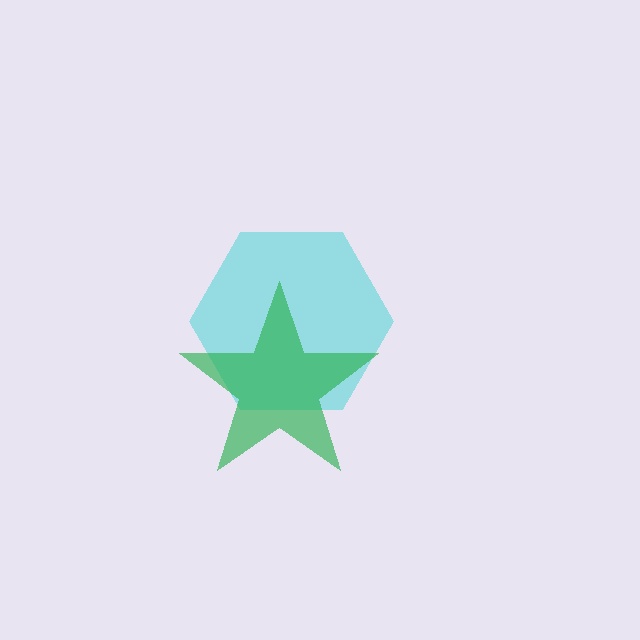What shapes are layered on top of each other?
The layered shapes are: a cyan hexagon, a green star.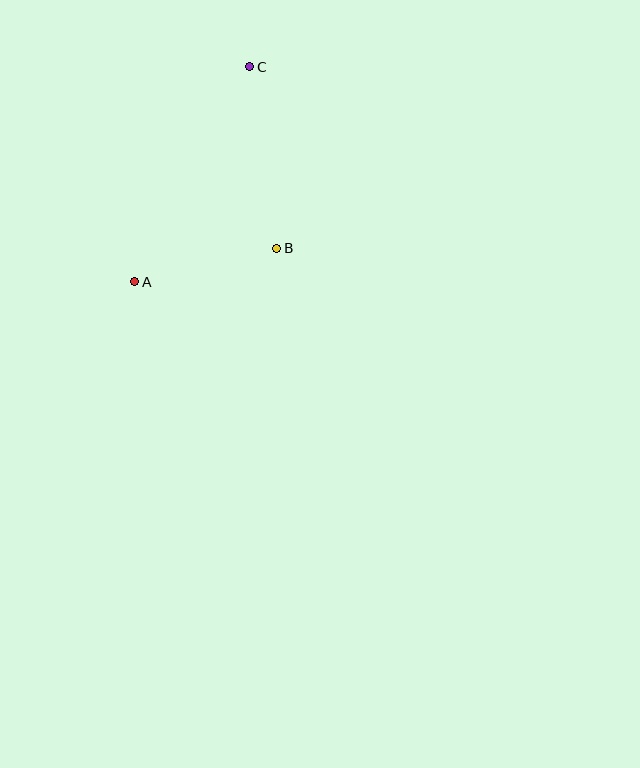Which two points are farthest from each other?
Points A and C are farthest from each other.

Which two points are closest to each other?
Points A and B are closest to each other.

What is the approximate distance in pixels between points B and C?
The distance between B and C is approximately 183 pixels.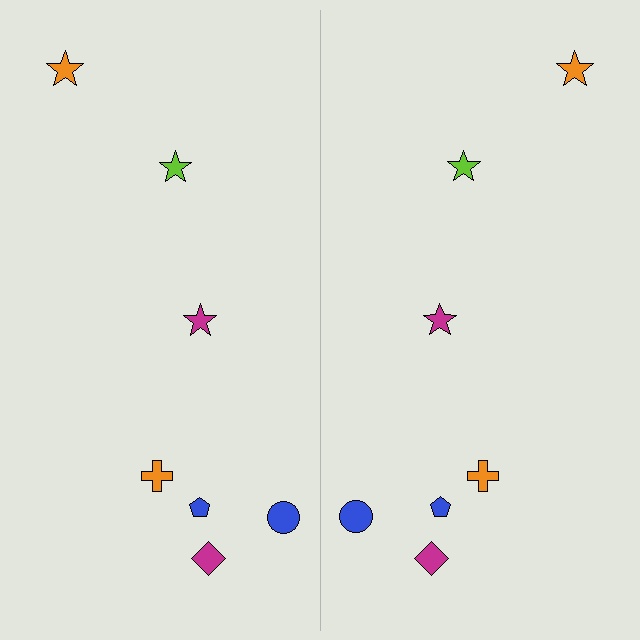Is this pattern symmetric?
Yes, this pattern has bilateral (reflection) symmetry.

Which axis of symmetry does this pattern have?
The pattern has a vertical axis of symmetry running through the center of the image.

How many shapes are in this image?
There are 14 shapes in this image.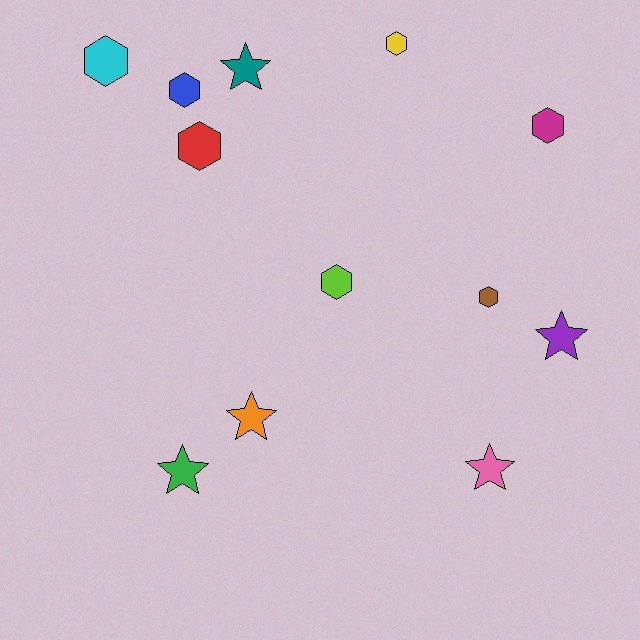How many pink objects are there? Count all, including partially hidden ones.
There is 1 pink object.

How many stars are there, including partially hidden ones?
There are 5 stars.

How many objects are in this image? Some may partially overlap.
There are 12 objects.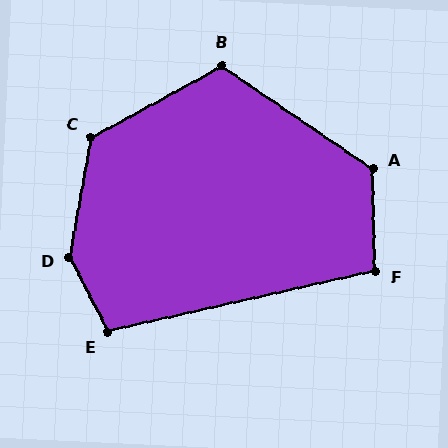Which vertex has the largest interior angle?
D, at approximately 142 degrees.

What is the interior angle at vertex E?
Approximately 105 degrees (obtuse).